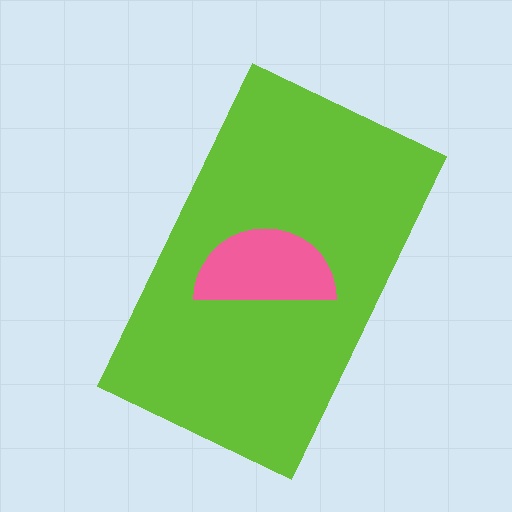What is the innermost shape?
The pink semicircle.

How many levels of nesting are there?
2.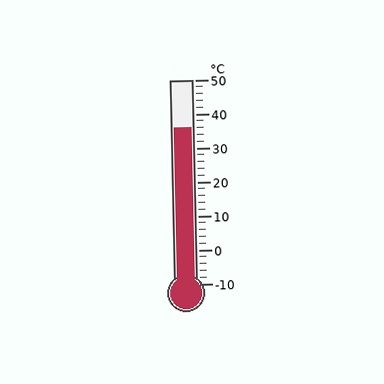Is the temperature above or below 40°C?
The temperature is below 40°C.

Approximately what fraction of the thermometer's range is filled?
The thermometer is filled to approximately 75% of its range.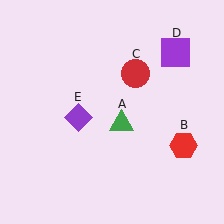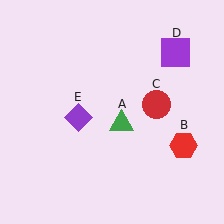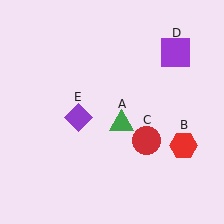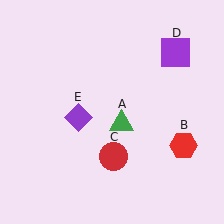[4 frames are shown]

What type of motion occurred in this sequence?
The red circle (object C) rotated clockwise around the center of the scene.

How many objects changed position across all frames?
1 object changed position: red circle (object C).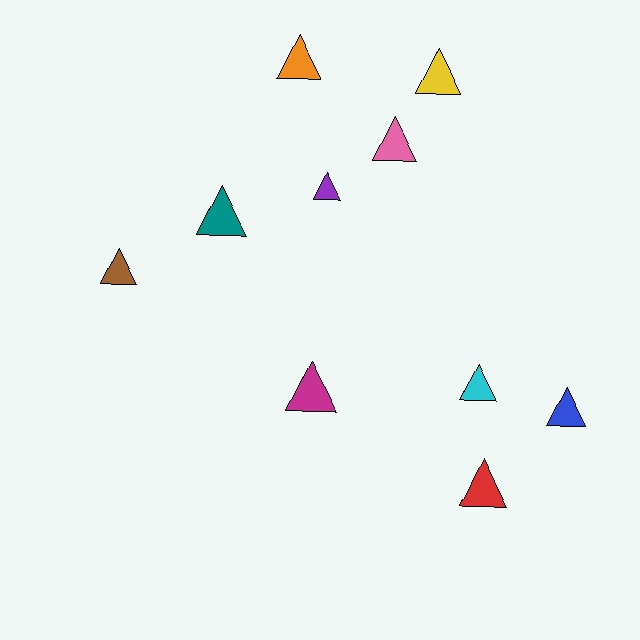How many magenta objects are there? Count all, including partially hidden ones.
There is 1 magenta object.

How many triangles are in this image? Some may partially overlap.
There are 10 triangles.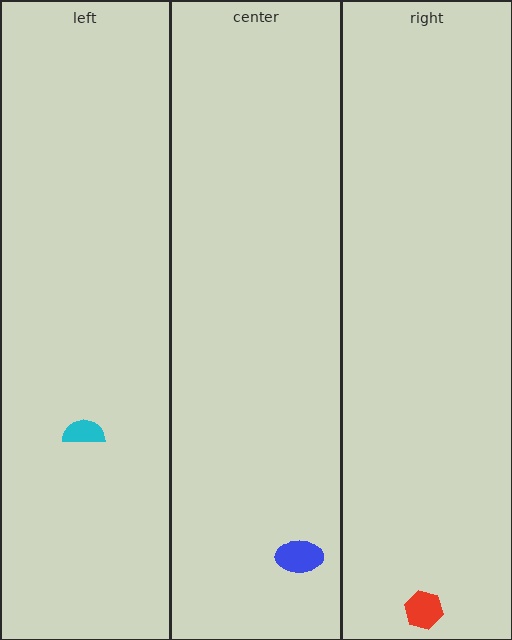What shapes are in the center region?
The blue ellipse.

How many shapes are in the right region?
1.